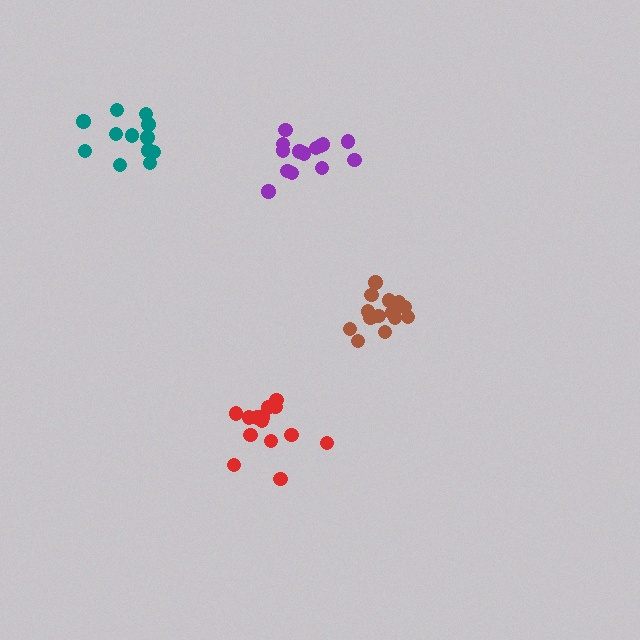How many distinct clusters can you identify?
There are 4 distinct clusters.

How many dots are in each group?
Group 1: 15 dots, Group 2: 14 dots, Group 3: 14 dots, Group 4: 12 dots (55 total).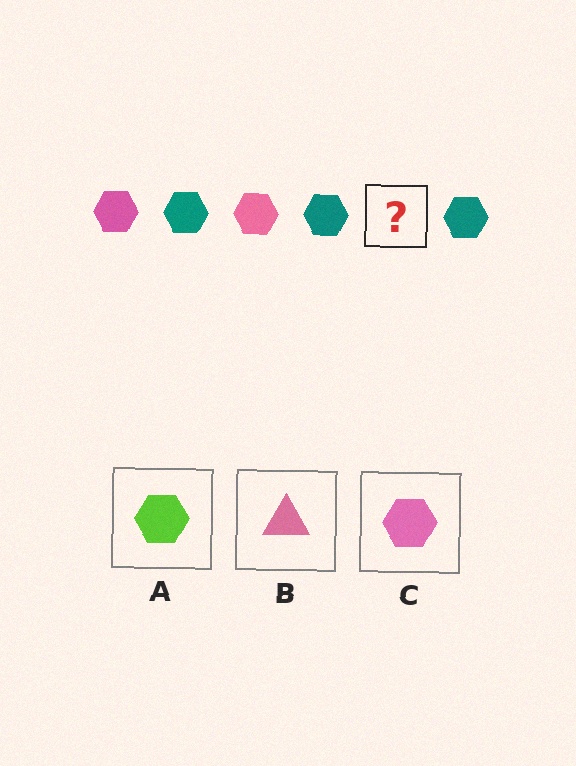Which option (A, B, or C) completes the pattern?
C.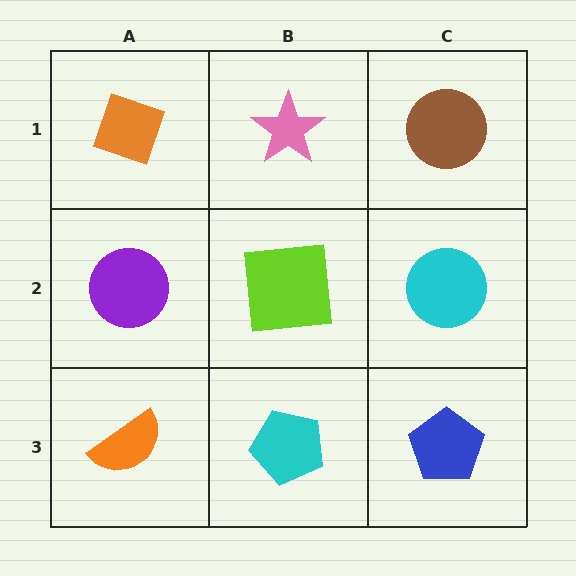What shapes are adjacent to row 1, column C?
A cyan circle (row 2, column C), a pink star (row 1, column B).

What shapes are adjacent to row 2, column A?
An orange diamond (row 1, column A), an orange semicircle (row 3, column A), a lime square (row 2, column B).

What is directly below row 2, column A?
An orange semicircle.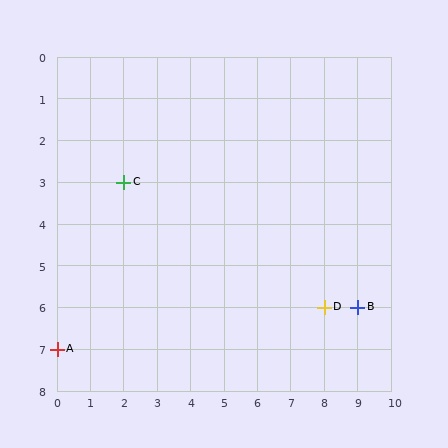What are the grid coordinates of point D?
Point D is at grid coordinates (8, 6).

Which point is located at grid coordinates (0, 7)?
Point A is at (0, 7).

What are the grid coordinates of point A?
Point A is at grid coordinates (0, 7).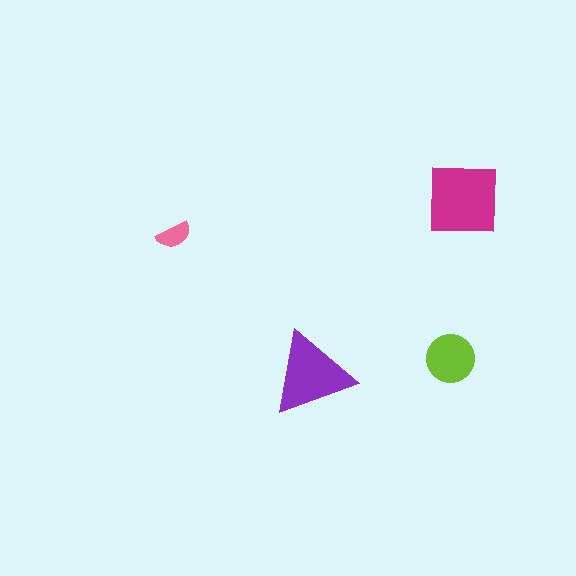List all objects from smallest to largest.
The pink semicircle, the lime circle, the purple triangle, the magenta square.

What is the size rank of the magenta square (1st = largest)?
1st.